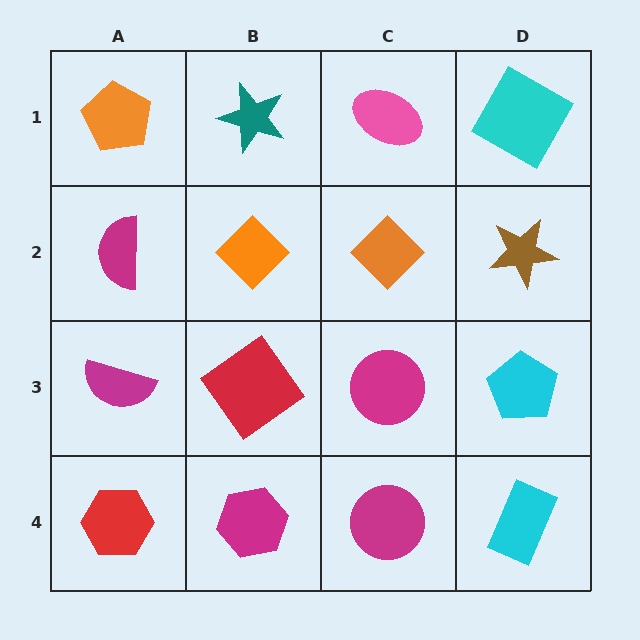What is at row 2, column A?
A magenta semicircle.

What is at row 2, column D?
A brown star.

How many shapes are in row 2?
4 shapes.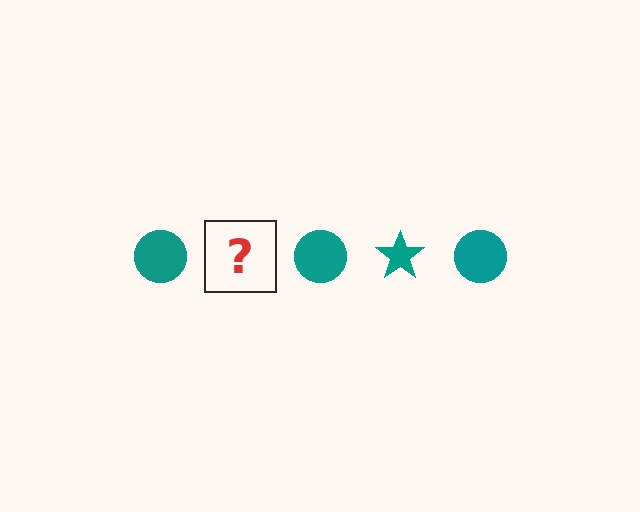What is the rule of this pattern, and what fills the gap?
The rule is that the pattern cycles through circle, star shapes in teal. The gap should be filled with a teal star.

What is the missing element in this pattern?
The missing element is a teal star.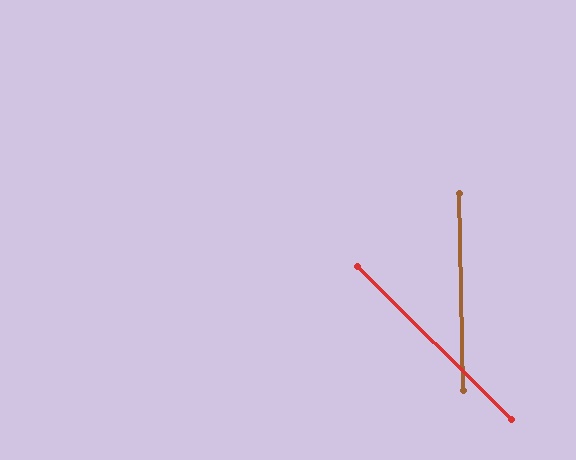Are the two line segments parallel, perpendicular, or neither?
Neither parallel nor perpendicular — they differ by about 44°.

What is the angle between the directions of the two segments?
Approximately 44 degrees.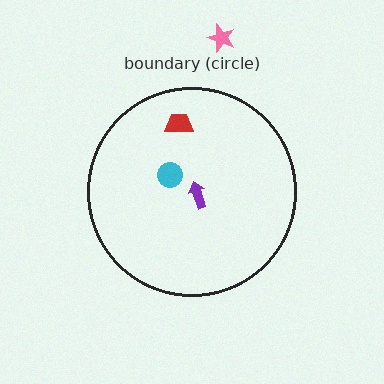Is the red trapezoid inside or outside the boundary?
Inside.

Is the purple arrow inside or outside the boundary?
Inside.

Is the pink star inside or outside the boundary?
Outside.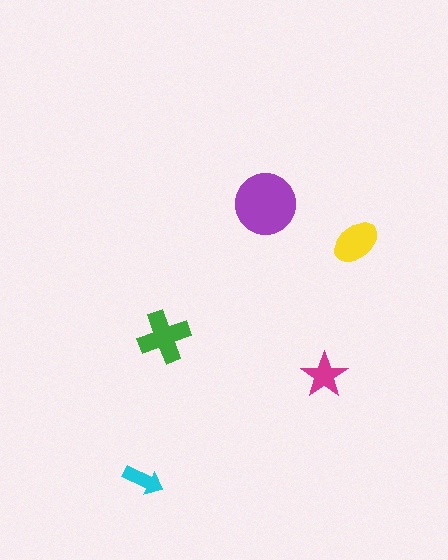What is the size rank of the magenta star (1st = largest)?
4th.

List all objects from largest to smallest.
The purple circle, the green cross, the yellow ellipse, the magenta star, the cyan arrow.